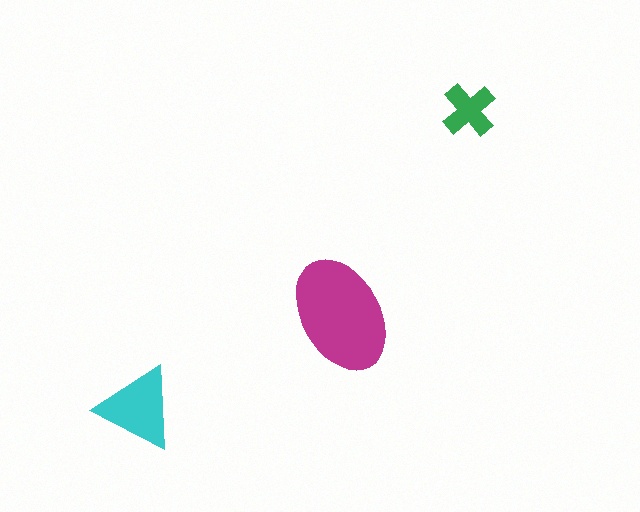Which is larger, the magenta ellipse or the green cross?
The magenta ellipse.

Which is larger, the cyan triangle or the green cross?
The cyan triangle.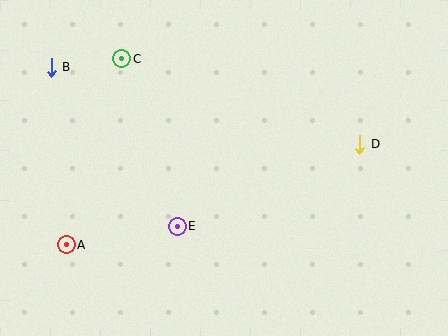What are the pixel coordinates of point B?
Point B is at (51, 67).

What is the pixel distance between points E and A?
The distance between E and A is 112 pixels.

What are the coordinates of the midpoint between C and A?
The midpoint between C and A is at (94, 152).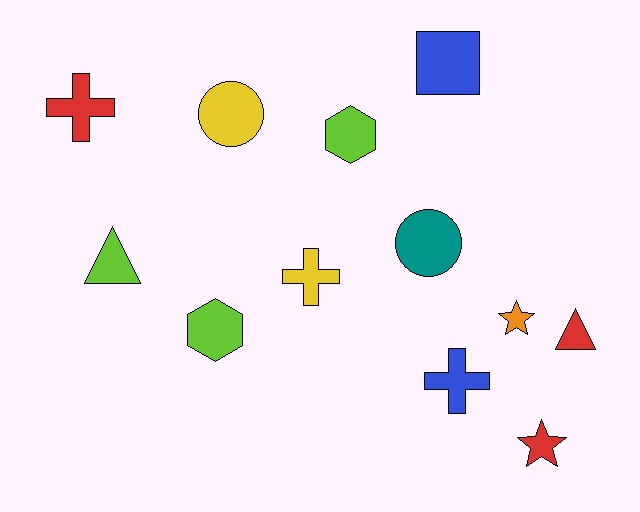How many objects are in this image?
There are 12 objects.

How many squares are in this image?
There is 1 square.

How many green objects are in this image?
There are no green objects.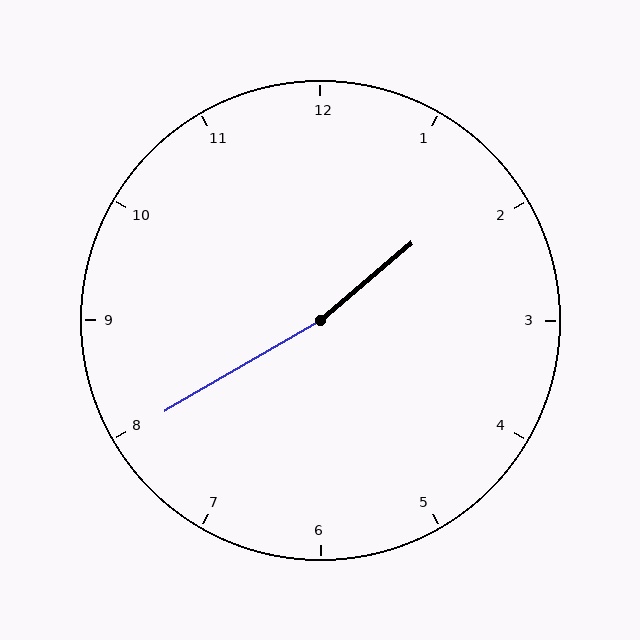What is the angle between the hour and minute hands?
Approximately 170 degrees.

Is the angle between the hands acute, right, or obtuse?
It is obtuse.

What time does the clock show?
1:40.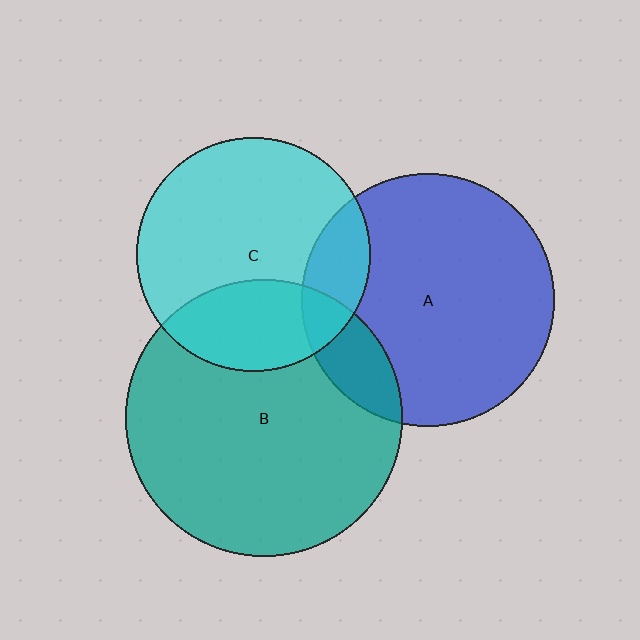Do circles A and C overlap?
Yes.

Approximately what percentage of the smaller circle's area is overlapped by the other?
Approximately 15%.